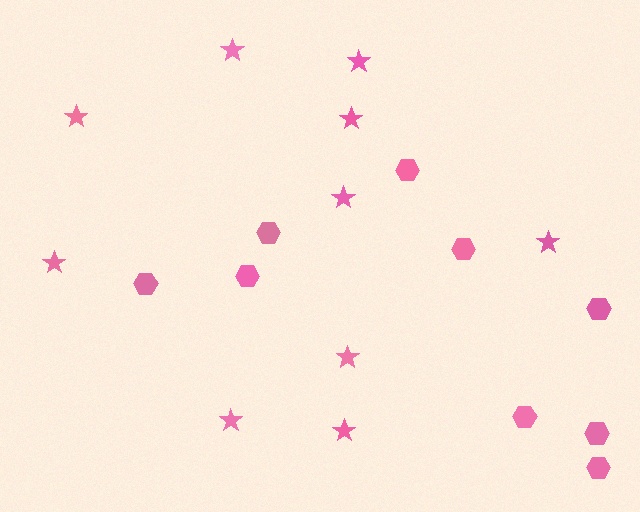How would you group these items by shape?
There are 2 groups: one group of hexagons (9) and one group of stars (10).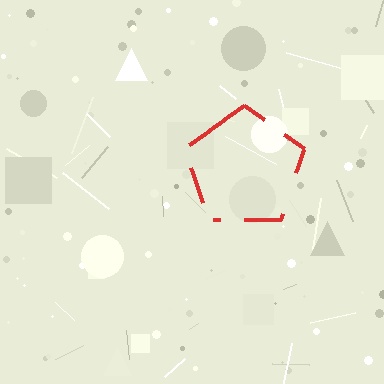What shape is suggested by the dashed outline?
The dashed outline suggests a pentagon.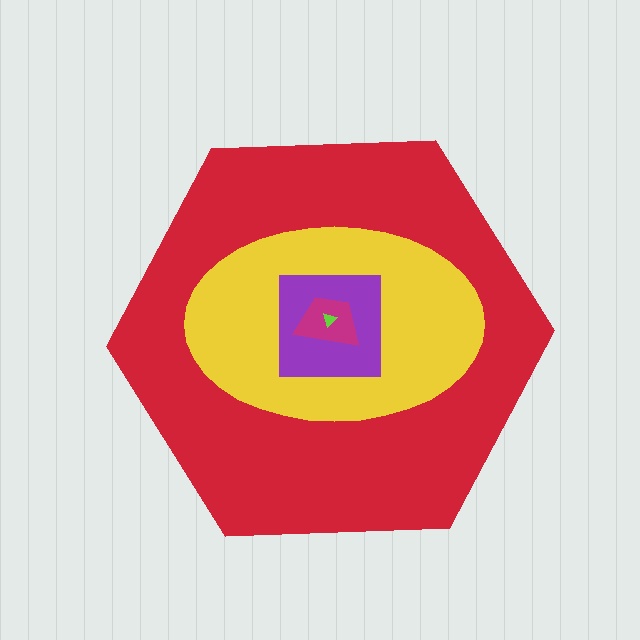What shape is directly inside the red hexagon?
The yellow ellipse.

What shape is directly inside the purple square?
The magenta trapezoid.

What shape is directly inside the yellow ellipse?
The purple square.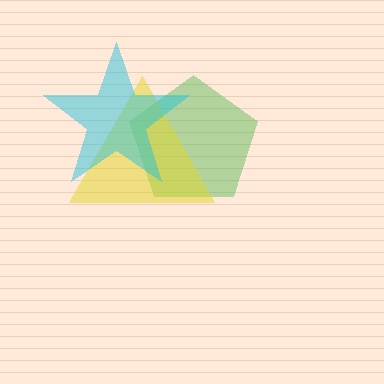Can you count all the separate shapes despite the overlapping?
Yes, there are 3 separate shapes.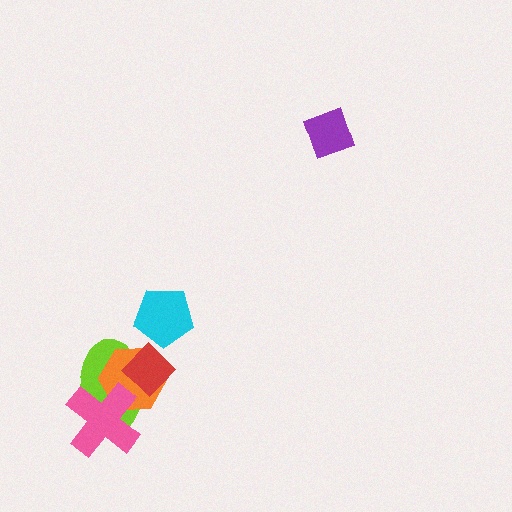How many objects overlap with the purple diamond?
0 objects overlap with the purple diamond.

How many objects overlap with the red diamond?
2 objects overlap with the red diamond.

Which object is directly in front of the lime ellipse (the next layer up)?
The orange hexagon is directly in front of the lime ellipse.